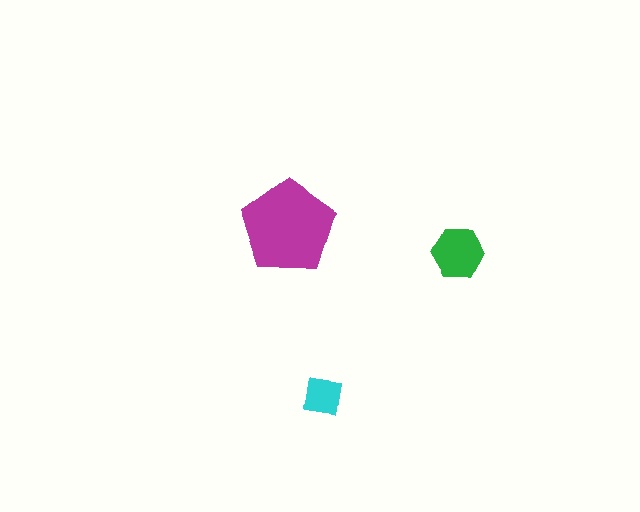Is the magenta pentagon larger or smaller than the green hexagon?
Larger.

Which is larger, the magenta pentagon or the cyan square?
The magenta pentagon.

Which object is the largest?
The magenta pentagon.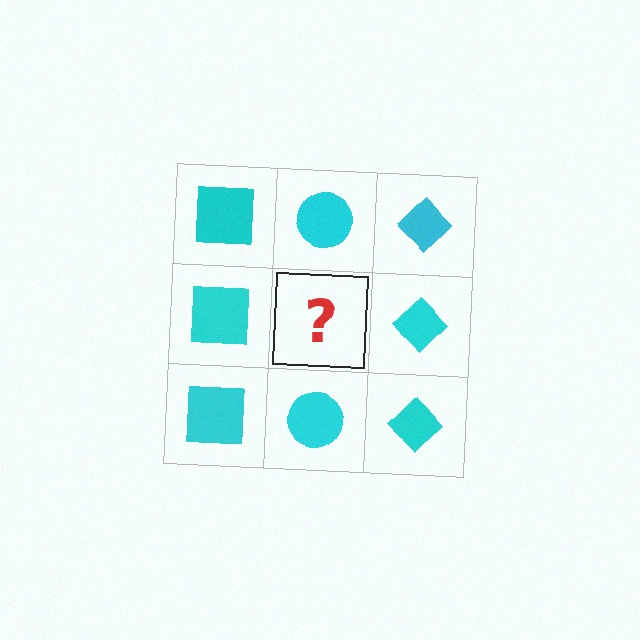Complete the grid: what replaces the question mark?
The question mark should be replaced with a cyan circle.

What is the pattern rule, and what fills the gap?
The rule is that each column has a consistent shape. The gap should be filled with a cyan circle.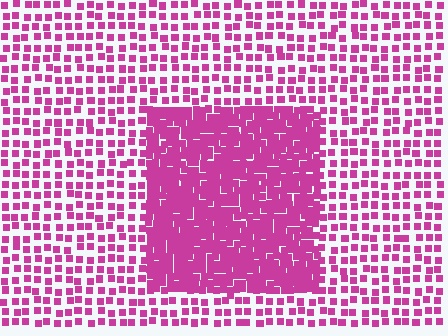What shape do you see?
I see a rectangle.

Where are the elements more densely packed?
The elements are more densely packed inside the rectangle boundary.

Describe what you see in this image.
The image contains small magenta elements arranged at two different densities. A rectangle-shaped region is visible where the elements are more densely packed than the surrounding area.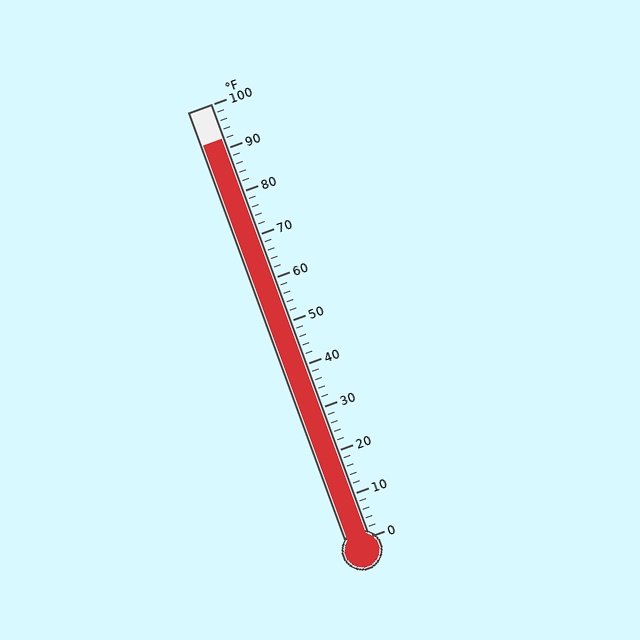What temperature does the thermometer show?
The thermometer shows approximately 92°F.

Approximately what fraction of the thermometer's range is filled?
The thermometer is filled to approximately 90% of its range.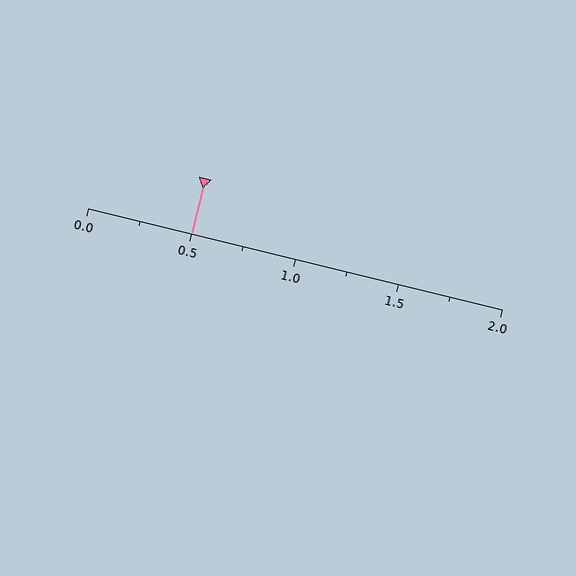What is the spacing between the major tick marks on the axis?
The major ticks are spaced 0.5 apart.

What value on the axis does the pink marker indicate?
The marker indicates approximately 0.5.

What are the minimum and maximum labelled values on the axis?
The axis runs from 0.0 to 2.0.